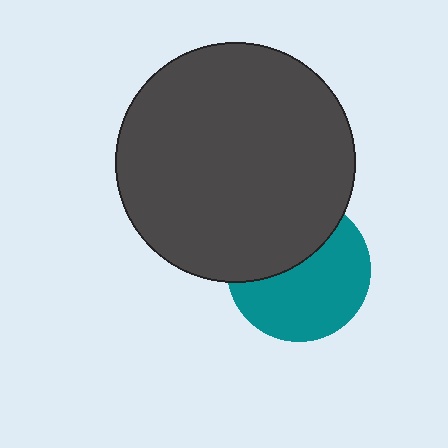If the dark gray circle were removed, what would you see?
You would see the complete teal circle.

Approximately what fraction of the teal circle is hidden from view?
Roughly 40% of the teal circle is hidden behind the dark gray circle.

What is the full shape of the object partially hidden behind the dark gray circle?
The partially hidden object is a teal circle.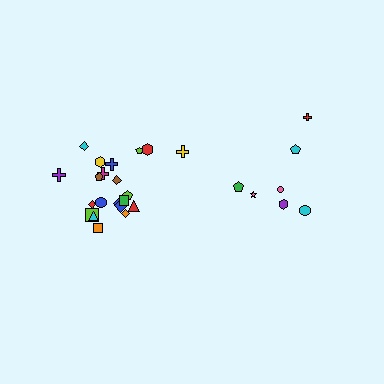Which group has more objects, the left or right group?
The left group.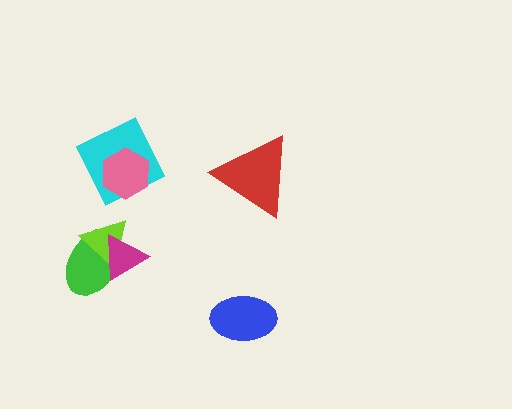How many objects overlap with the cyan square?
1 object overlaps with the cyan square.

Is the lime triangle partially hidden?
Yes, it is partially covered by another shape.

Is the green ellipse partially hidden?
Yes, it is partially covered by another shape.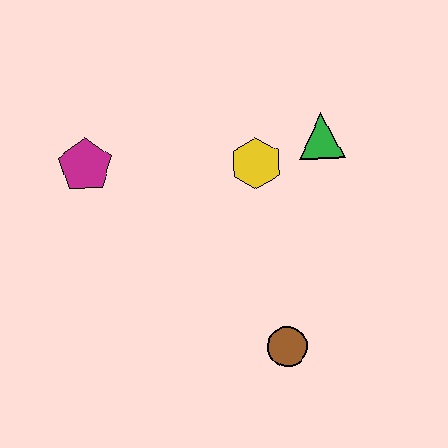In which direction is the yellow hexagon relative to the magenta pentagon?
The yellow hexagon is to the right of the magenta pentagon.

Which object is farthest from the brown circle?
The magenta pentagon is farthest from the brown circle.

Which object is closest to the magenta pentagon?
The yellow hexagon is closest to the magenta pentagon.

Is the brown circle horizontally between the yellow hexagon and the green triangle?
Yes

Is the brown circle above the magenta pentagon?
No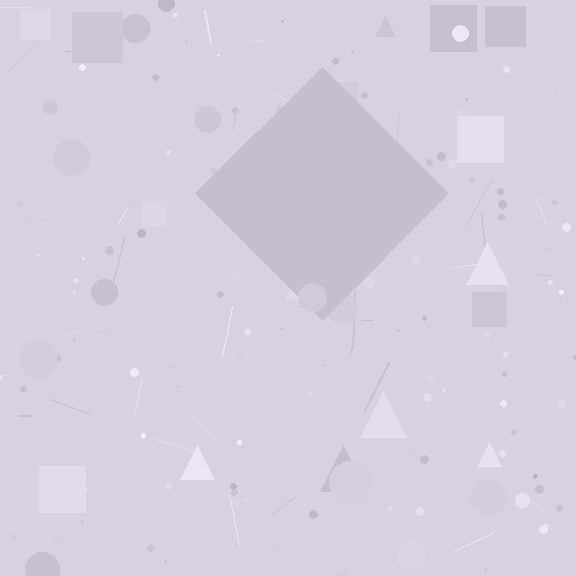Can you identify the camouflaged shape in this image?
The camouflaged shape is a diamond.